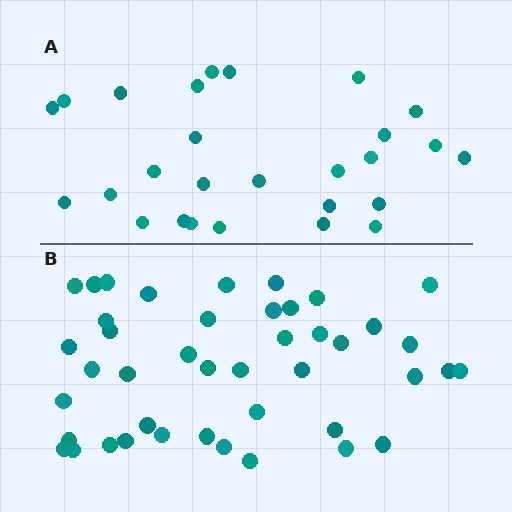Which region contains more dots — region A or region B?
Region B (the bottom region) has more dots.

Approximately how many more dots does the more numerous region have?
Region B has approximately 15 more dots than region A.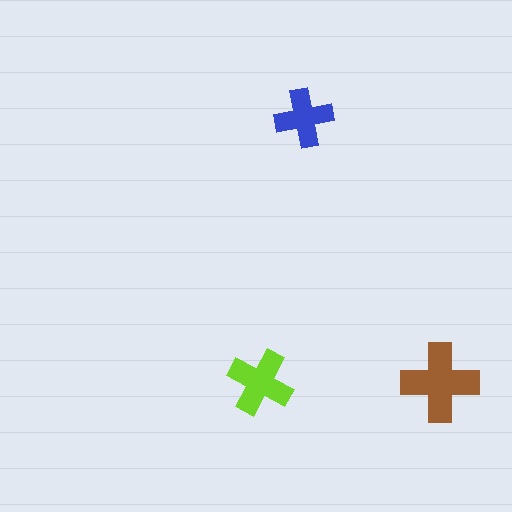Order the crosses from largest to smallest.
the brown one, the lime one, the blue one.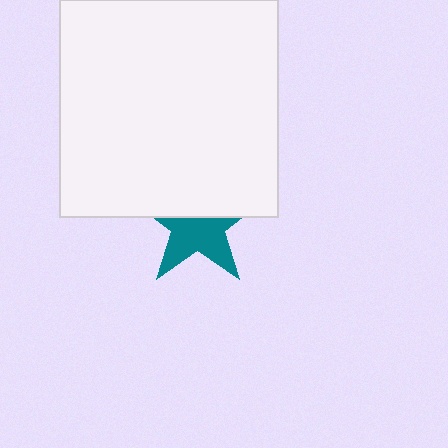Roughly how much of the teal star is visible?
About half of it is visible (roughly 52%).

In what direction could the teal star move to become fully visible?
The teal star could move down. That would shift it out from behind the white square entirely.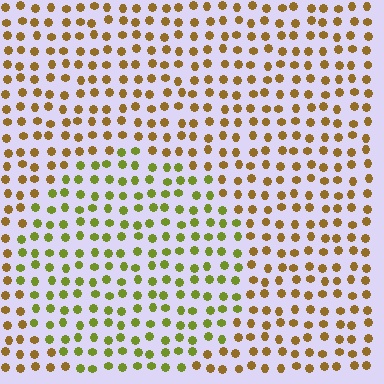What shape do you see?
I see a circle.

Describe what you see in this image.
The image is filled with small brown elements in a uniform arrangement. A circle-shaped region is visible where the elements are tinted to a slightly different hue, forming a subtle color boundary.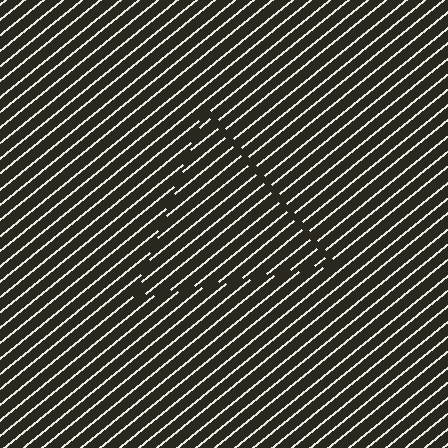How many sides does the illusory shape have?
3 sides — the line-ends trace a triangle.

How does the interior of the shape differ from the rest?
The interior of the shape contains the same grating, shifted by half a period — the contour is defined by the phase discontinuity where line-ends from the inner and outer gratings abut.